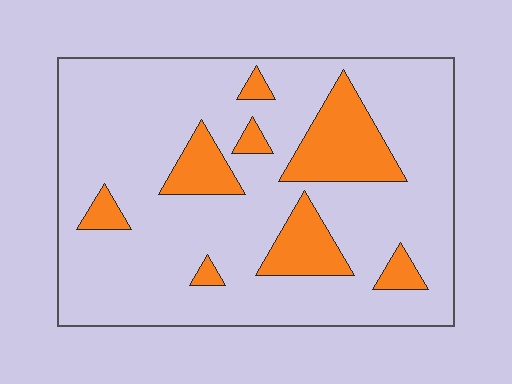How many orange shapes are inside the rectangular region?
8.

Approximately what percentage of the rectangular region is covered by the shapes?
Approximately 20%.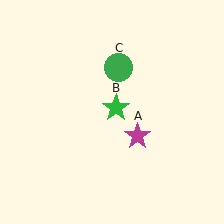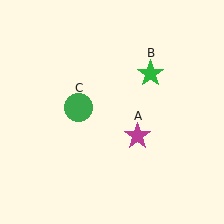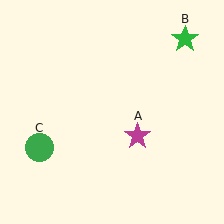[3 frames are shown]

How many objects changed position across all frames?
2 objects changed position: green star (object B), green circle (object C).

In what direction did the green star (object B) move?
The green star (object B) moved up and to the right.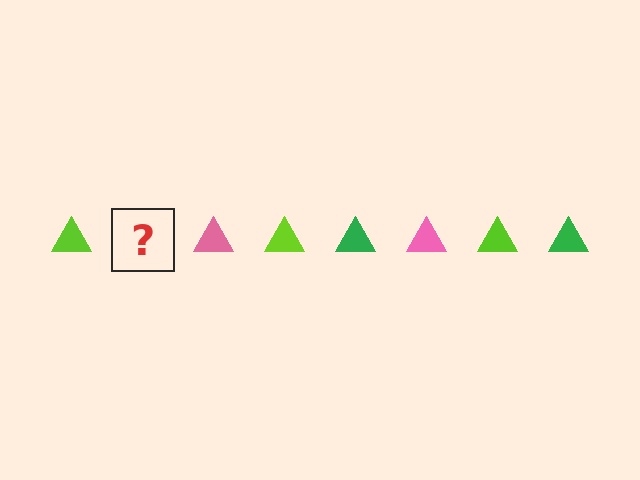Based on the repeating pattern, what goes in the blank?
The blank should be a green triangle.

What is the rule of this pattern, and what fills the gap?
The rule is that the pattern cycles through lime, green, pink triangles. The gap should be filled with a green triangle.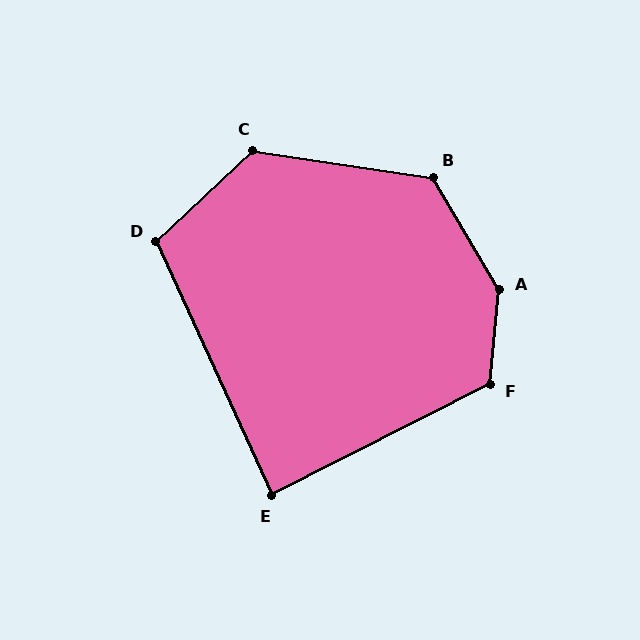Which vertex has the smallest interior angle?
E, at approximately 88 degrees.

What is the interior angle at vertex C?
Approximately 128 degrees (obtuse).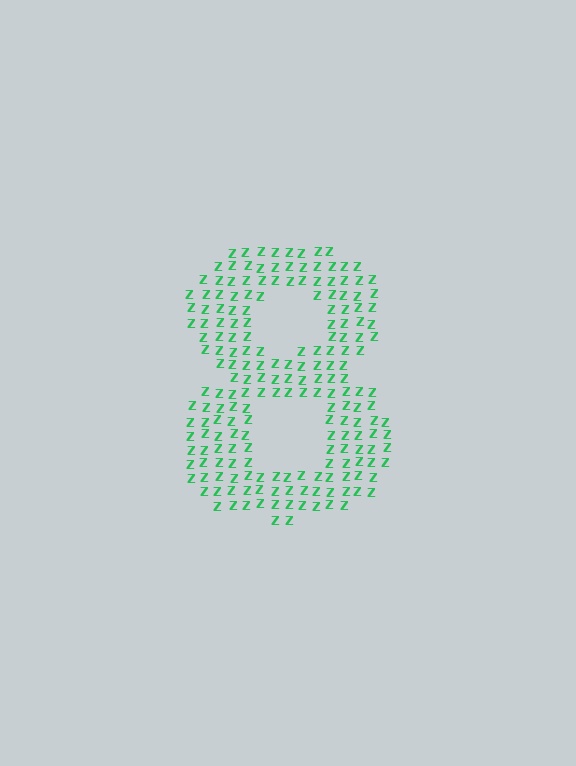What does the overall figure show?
The overall figure shows the digit 8.